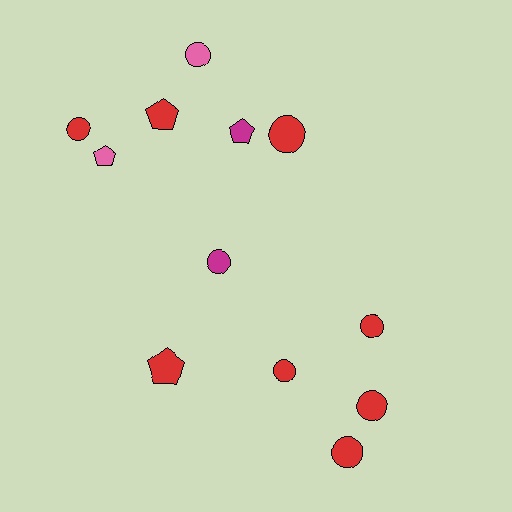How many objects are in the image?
There are 12 objects.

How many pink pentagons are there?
There is 1 pink pentagon.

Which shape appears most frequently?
Circle, with 8 objects.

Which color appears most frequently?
Red, with 8 objects.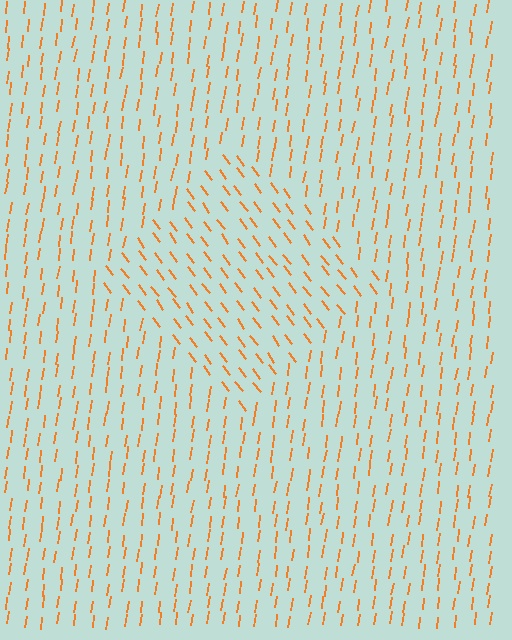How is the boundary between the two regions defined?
The boundary is defined purely by a change in line orientation (approximately 45 degrees difference). All lines are the same color and thickness.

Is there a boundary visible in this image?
Yes, there is a texture boundary formed by a change in line orientation.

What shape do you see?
I see a diamond.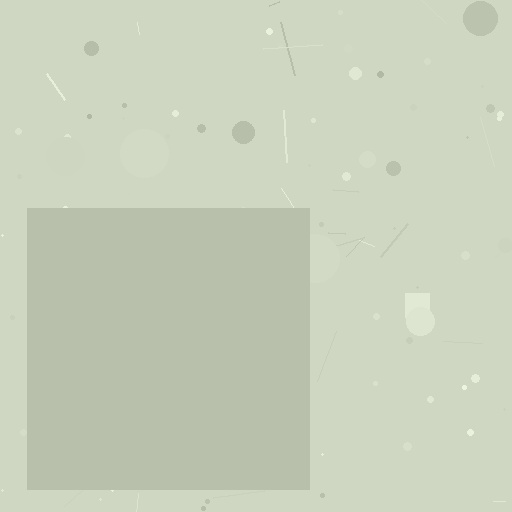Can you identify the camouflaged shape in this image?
The camouflaged shape is a square.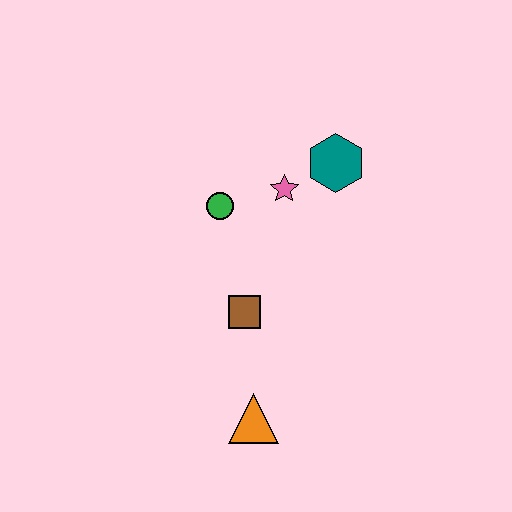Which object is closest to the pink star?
The teal hexagon is closest to the pink star.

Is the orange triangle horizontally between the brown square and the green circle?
No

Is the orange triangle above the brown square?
No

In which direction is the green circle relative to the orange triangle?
The green circle is above the orange triangle.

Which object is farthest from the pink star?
The orange triangle is farthest from the pink star.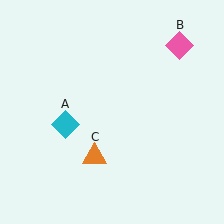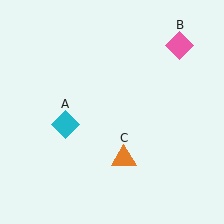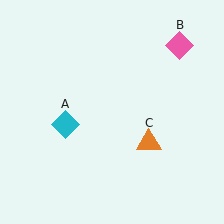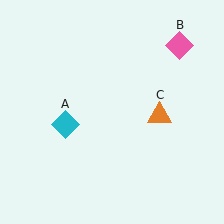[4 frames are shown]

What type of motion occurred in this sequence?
The orange triangle (object C) rotated counterclockwise around the center of the scene.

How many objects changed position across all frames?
1 object changed position: orange triangle (object C).